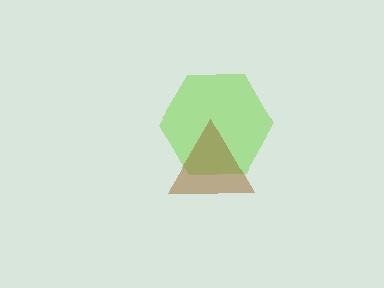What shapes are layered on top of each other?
The layered shapes are: a lime hexagon, a brown triangle.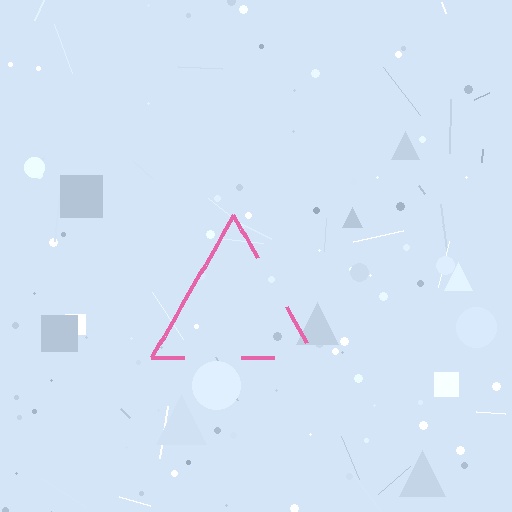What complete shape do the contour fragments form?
The contour fragments form a triangle.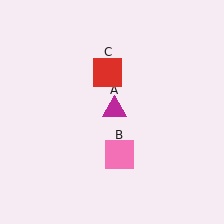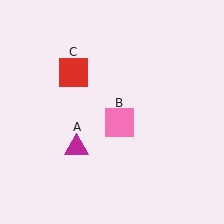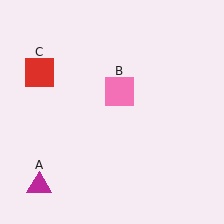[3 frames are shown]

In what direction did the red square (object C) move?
The red square (object C) moved left.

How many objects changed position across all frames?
3 objects changed position: magenta triangle (object A), pink square (object B), red square (object C).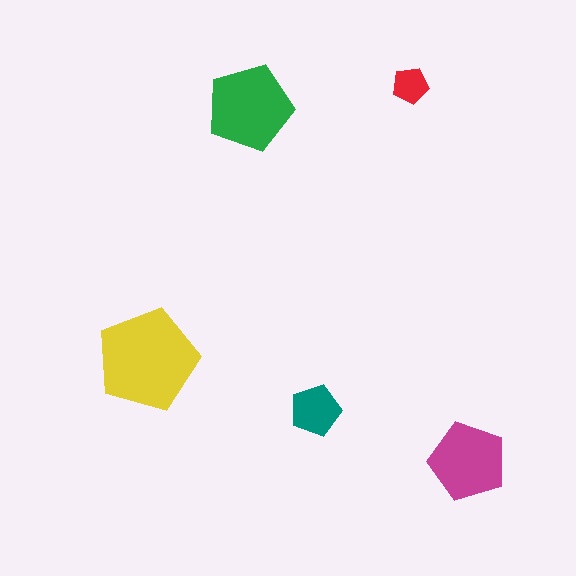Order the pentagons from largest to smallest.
the yellow one, the green one, the magenta one, the teal one, the red one.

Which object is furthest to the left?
The yellow pentagon is leftmost.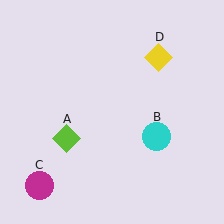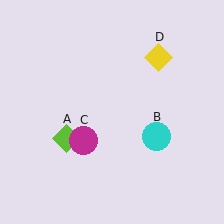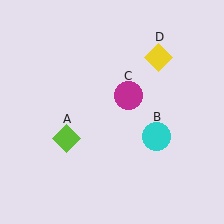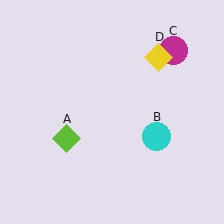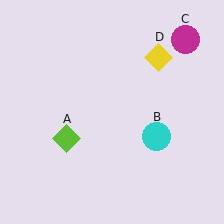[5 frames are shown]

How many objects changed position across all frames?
1 object changed position: magenta circle (object C).